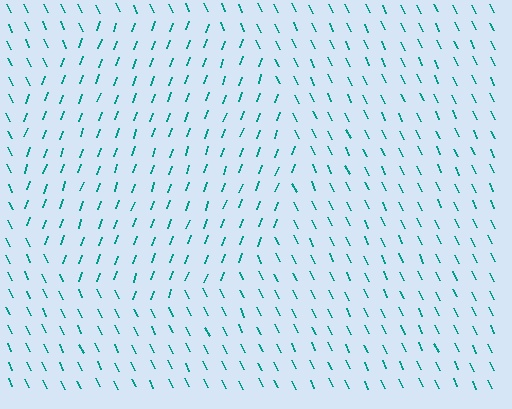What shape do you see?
I see a circle.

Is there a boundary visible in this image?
Yes, there is a texture boundary formed by a change in line orientation.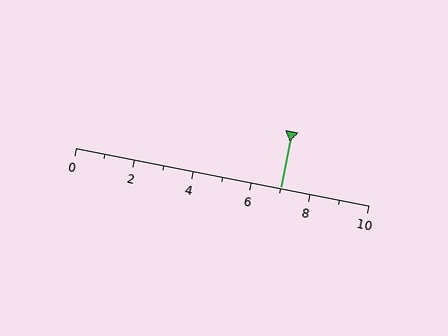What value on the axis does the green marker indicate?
The marker indicates approximately 7.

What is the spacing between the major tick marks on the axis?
The major ticks are spaced 2 apart.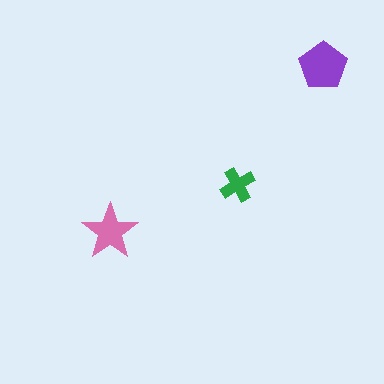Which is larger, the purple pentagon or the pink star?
The purple pentagon.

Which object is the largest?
The purple pentagon.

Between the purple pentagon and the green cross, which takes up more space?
The purple pentagon.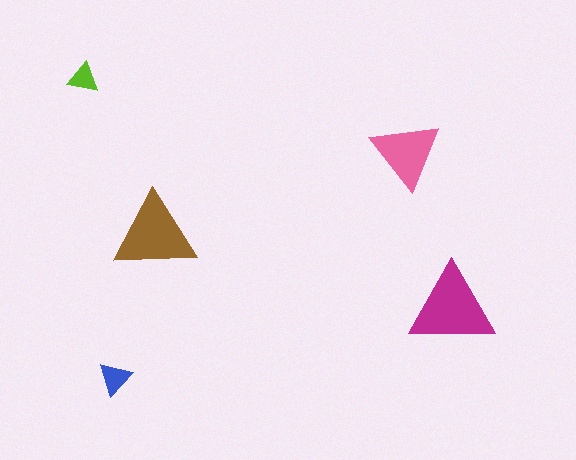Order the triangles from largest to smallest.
the magenta one, the brown one, the pink one, the blue one, the lime one.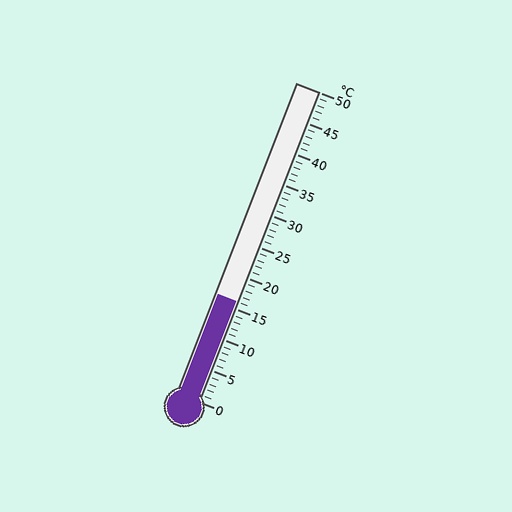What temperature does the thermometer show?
The thermometer shows approximately 16°C.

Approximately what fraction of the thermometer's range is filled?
The thermometer is filled to approximately 30% of its range.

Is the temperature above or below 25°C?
The temperature is below 25°C.